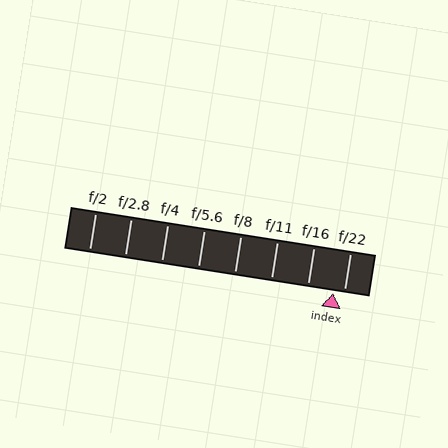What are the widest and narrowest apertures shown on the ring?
The widest aperture shown is f/2 and the narrowest is f/22.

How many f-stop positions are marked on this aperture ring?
There are 8 f-stop positions marked.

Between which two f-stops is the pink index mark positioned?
The index mark is between f/16 and f/22.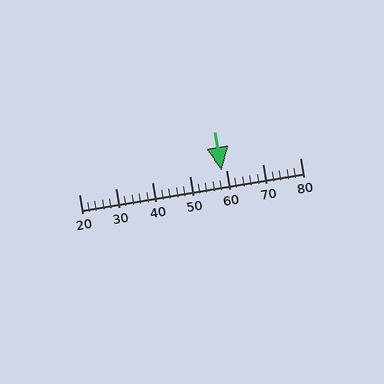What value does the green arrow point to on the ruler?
The green arrow points to approximately 59.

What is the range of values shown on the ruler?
The ruler shows values from 20 to 80.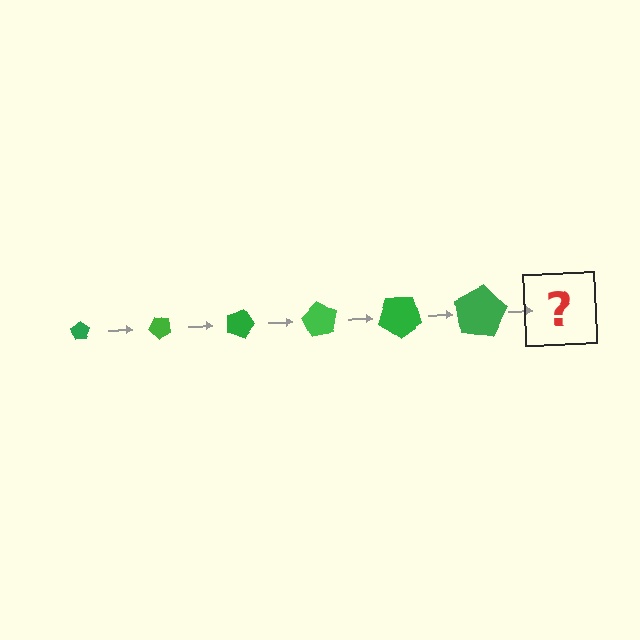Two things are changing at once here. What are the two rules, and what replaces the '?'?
The two rules are that the pentagon grows larger each step and it rotates 45 degrees each step. The '?' should be a pentagon, larger than the previous one and rotated 270 degrees from the start.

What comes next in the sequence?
The next element should be a pentagon, larger than the previous one and rotated 270 degrees from the start.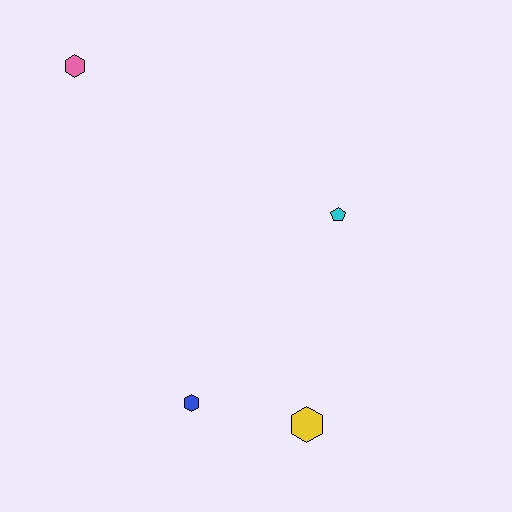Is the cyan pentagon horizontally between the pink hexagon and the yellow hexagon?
No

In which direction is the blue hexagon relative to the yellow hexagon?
The blue hexagon is to the left of the yellow hexagon.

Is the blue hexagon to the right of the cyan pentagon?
No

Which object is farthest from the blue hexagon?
The pink hexagon is farthest from the blue hexagon.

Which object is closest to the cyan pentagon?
The yellow hexagon is closest to the cyan pentagon.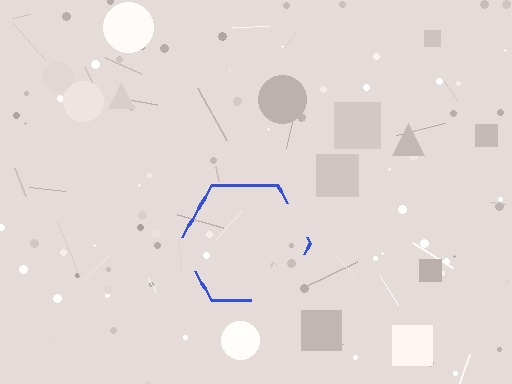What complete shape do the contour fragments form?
The contour fragments form a hexagon.